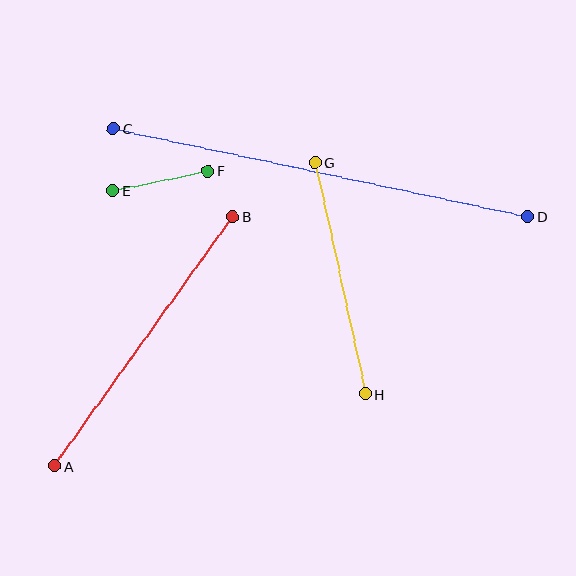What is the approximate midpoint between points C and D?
The midpoint is at approximately (321, 173) pixels.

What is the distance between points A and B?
The distance is approximately 306 pixels.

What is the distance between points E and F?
The distance is approximately 98 pixels.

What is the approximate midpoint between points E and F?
The midpoint is at approximately (160, 181) pixels.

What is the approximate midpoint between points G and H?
The midpoint is at approximately (340, 278) pixels.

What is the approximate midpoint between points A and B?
The midpoint is at approximately (144, 341) pixels.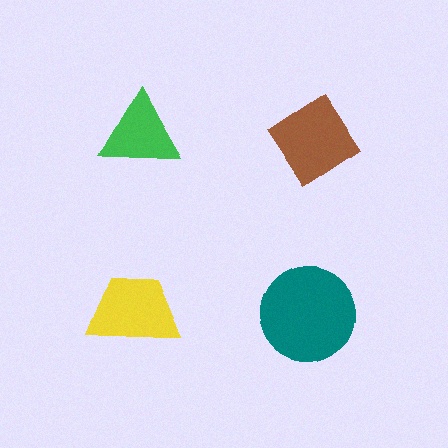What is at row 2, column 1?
A yellow trapezoid.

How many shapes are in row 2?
2 shapes.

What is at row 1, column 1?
A green triangle.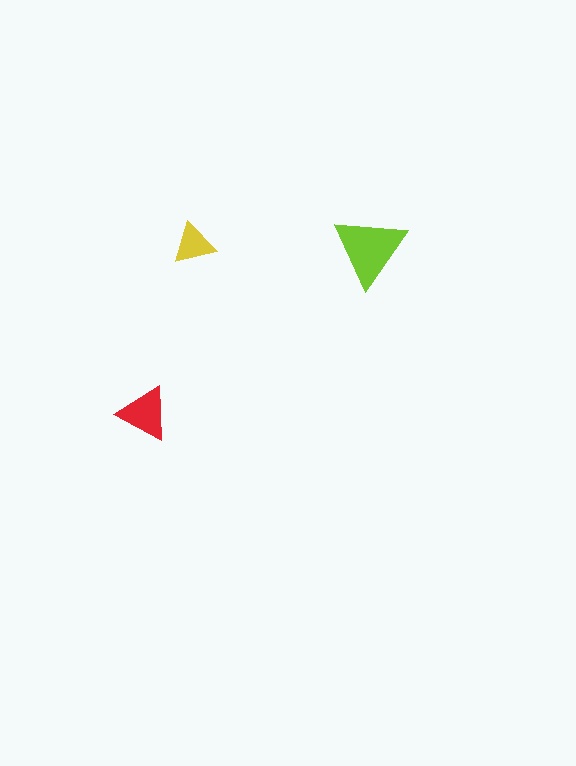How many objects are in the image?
There are 3 objects in the image.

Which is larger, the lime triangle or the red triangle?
The lime one.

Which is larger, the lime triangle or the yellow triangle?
The lime one.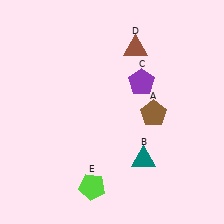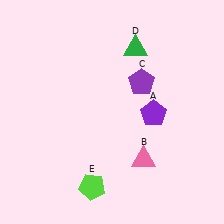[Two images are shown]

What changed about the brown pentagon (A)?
In Image 1, A is brown. In Image 2, it changed to purple.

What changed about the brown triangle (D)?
In Image 1, D is brown. In Image 2, it changed to green.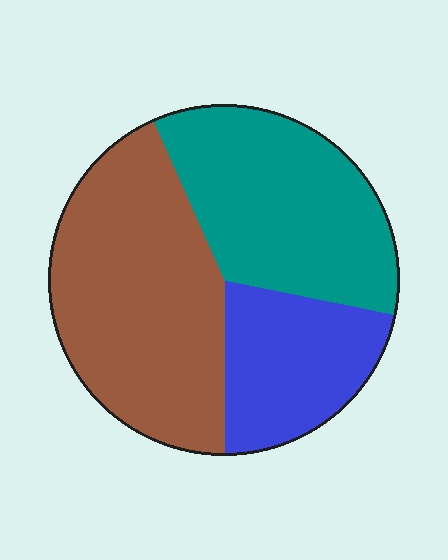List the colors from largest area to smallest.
From largest to smallest: brown, teal, blue.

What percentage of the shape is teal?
Teal covers 35% of the shape.